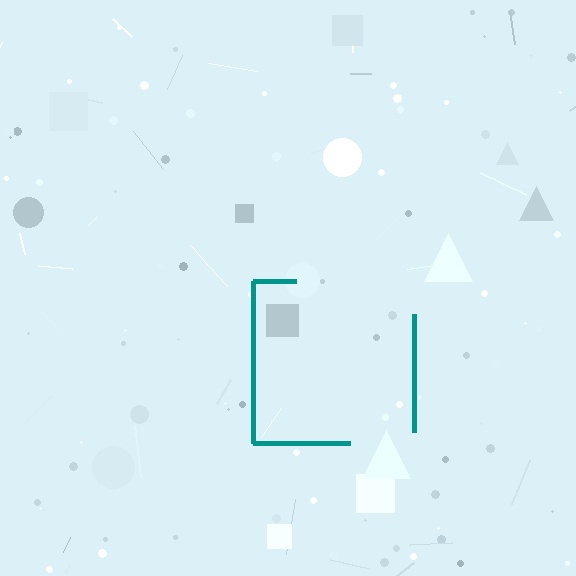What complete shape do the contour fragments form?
The contour fragments form a square.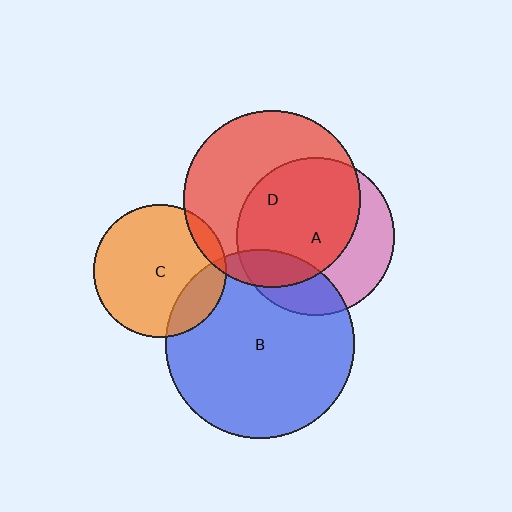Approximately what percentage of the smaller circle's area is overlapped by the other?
Approximately 25%.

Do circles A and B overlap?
Yes.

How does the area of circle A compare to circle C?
Approximately 1.4 times.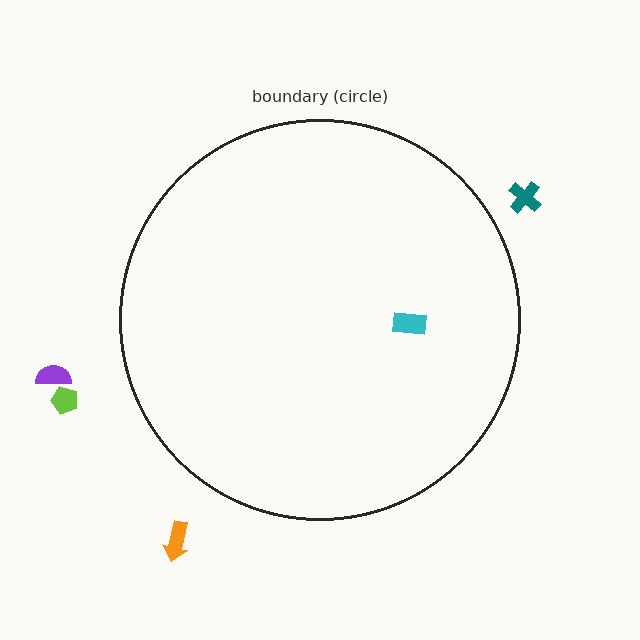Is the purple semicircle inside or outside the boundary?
Outside.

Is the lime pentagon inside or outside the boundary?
Outside.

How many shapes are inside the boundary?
1 inside, 4 outside.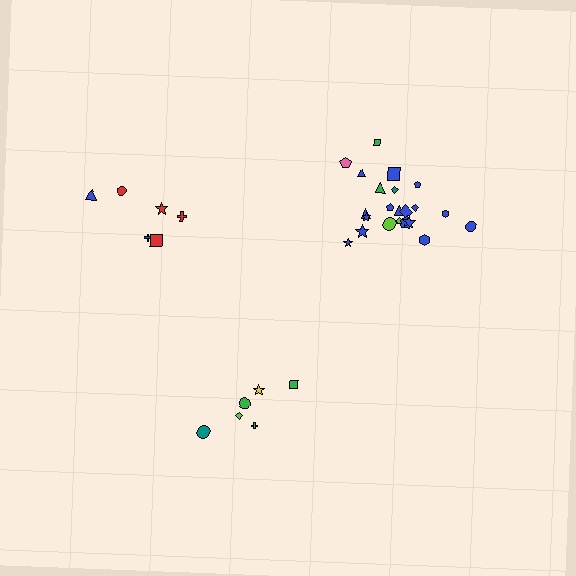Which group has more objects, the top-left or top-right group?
The top-right group.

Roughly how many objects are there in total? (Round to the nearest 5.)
Roughly 35 objects in total.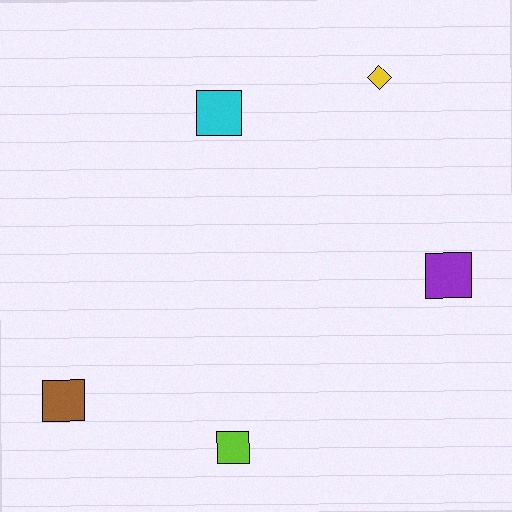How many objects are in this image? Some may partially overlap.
There are 5 objects.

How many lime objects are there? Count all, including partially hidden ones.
There is 1 lime object.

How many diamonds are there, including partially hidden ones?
There is 1 diamond.